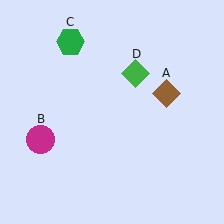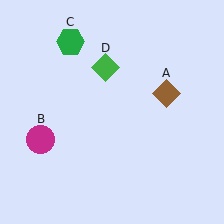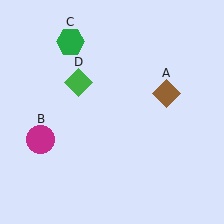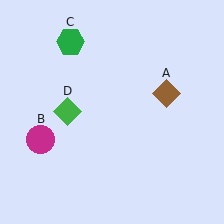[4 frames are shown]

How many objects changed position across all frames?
1 object changed position: green diamond (object D).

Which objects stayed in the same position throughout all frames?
Brown diamond (object A) and magenta circle (object B) and green hexagon (object C) remained stationary.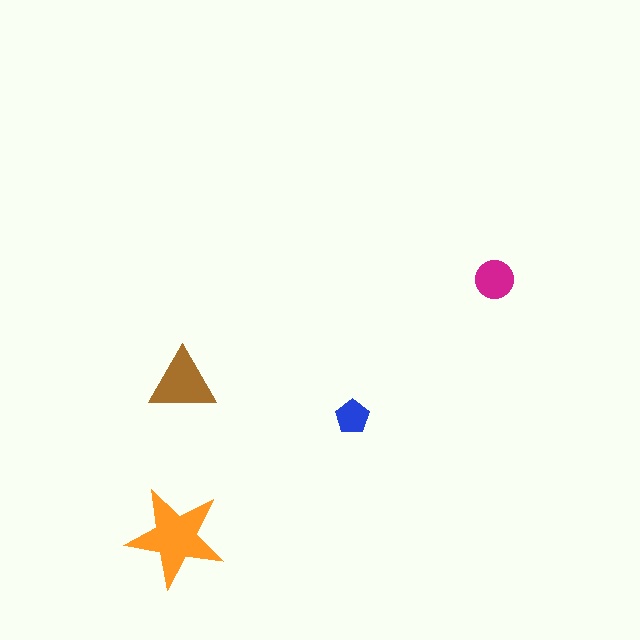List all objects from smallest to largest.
The blue pentagon, the magenta circle, the brown triangle, the orange star.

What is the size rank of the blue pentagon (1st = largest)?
4th.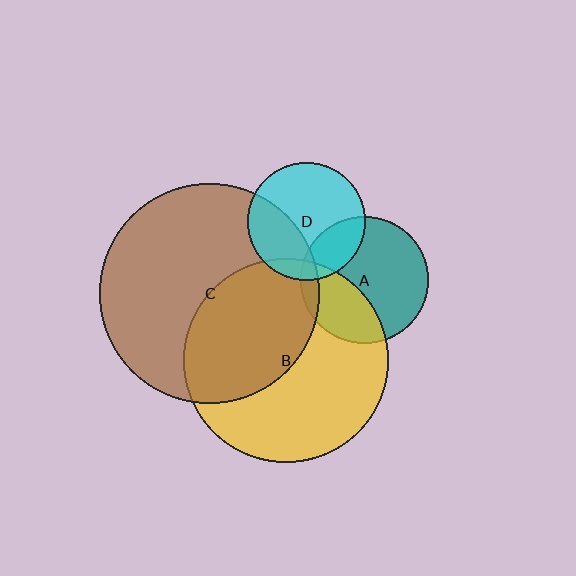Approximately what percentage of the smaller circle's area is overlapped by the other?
Approximately 45%.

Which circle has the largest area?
Circle C (brown).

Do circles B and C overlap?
Yes.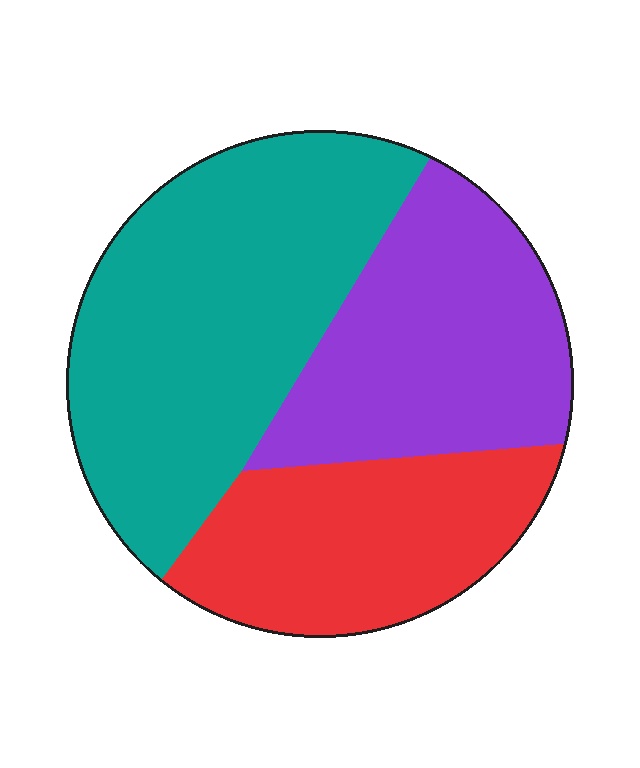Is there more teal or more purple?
Teal.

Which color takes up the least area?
Red, at roughly 25%.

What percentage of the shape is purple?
Purple covers roughly 30% of the shape.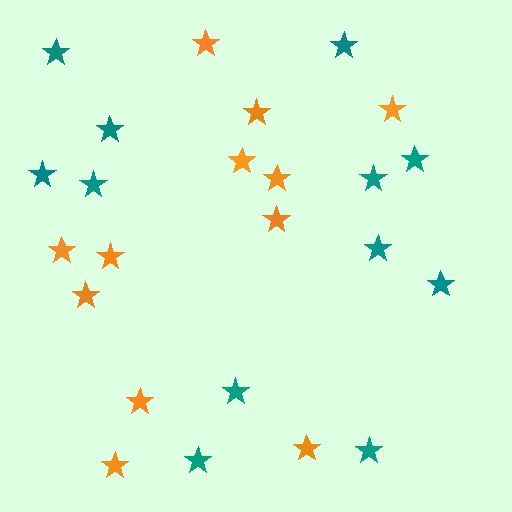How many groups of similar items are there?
There are 2 groups: one group of teal stars (12) and one group of orange stars (12).